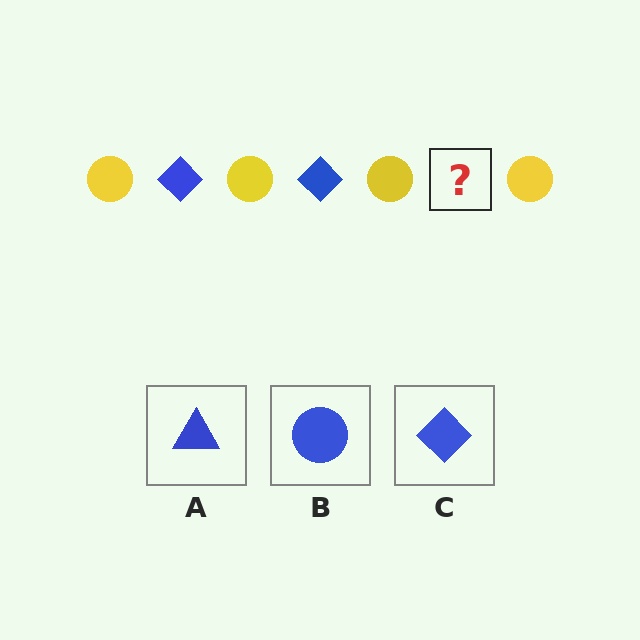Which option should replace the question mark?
Option C.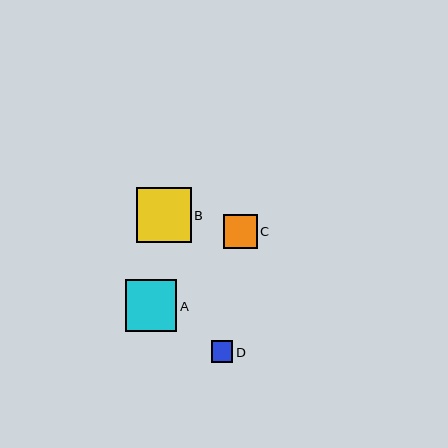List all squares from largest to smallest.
From largest to smallest: B, A, C, D.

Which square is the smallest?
Square D is the smallest with a size of approximately 22 pixels.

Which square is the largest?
Square B is the largest with a size of approximately 55 pixels.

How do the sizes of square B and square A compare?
Square B and square A are approximately the same size.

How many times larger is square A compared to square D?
Square A is approximately 2.4 times the size of square D.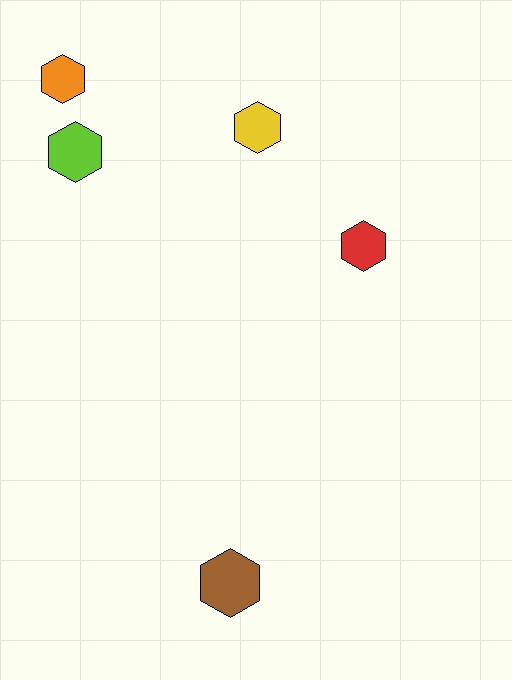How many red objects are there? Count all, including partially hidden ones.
There is 1 red object.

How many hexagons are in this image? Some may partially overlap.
There are 5 hexagons.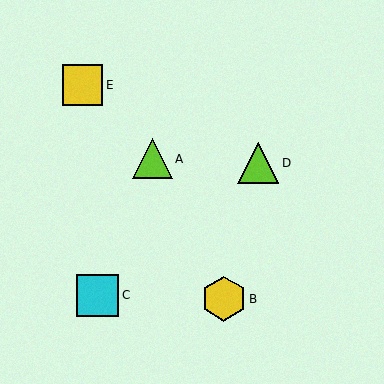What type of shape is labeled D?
Shape D is a lime triangle.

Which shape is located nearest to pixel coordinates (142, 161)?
The lime triangle (labeled A) at (153, 159) is nearest to that location.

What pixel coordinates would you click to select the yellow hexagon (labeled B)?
Click at (224, 299) to select the yellow hexagon B.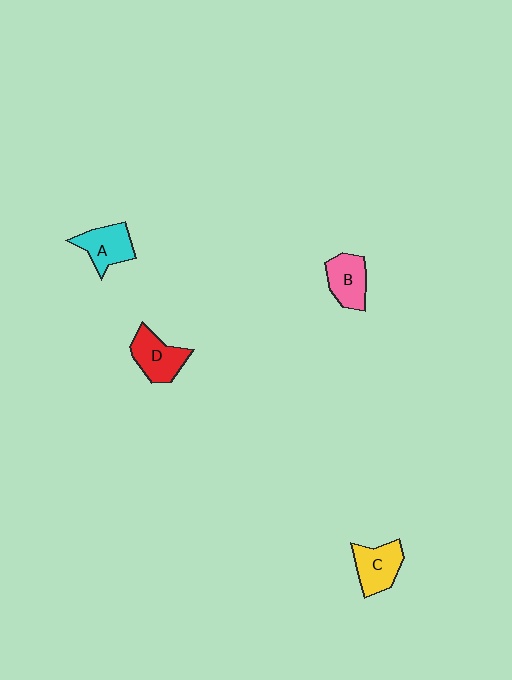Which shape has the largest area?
Shape D (red).